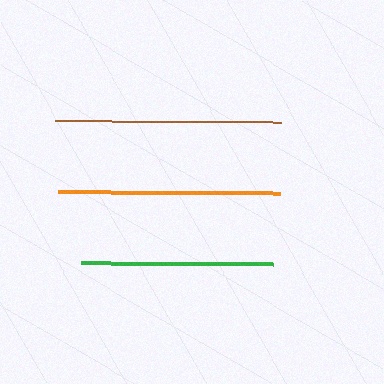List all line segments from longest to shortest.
From longest to shortest: brown, orange, green.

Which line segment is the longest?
The brown line is the longest at approximately 227 pixels.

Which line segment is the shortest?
The green line is the shortest at approximately 191 pixels.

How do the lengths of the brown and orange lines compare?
The brown and orange lines are approximately the same length.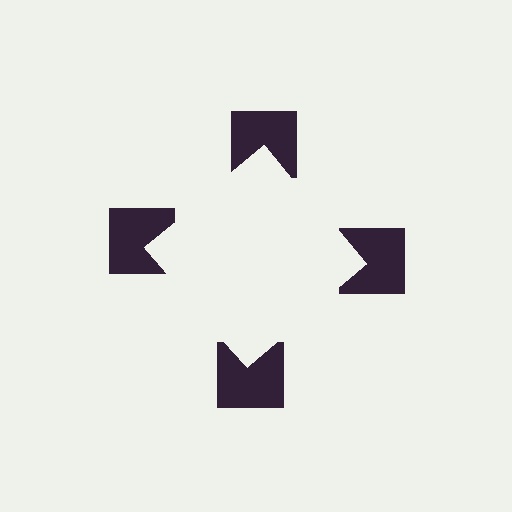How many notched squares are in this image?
There are 4 — one at each vertex of the illusory square.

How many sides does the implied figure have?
4 sides.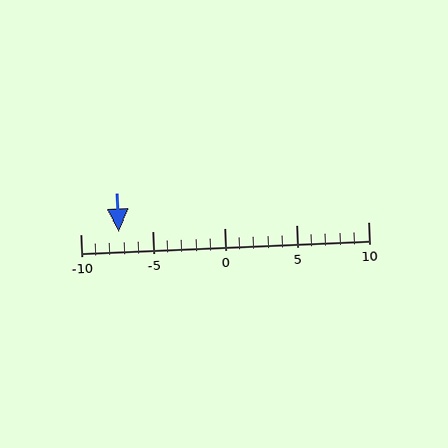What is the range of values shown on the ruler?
The ruler shows values from -10 to 10.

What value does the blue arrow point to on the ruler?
The blue arrow points to approximately -7.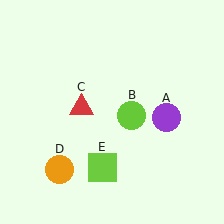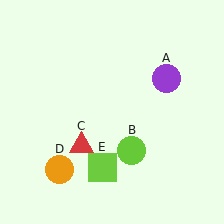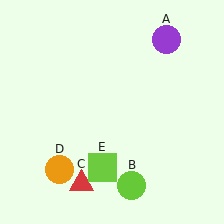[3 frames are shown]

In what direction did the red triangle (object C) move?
The red triangle (object C) moved down.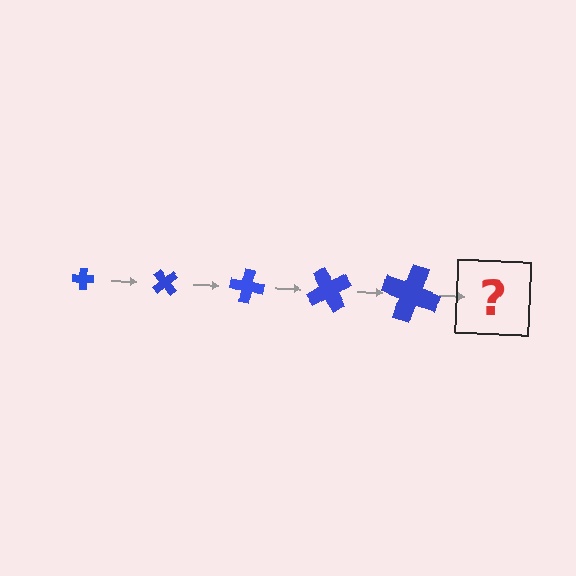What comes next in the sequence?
The next element should be a cross, larger than the previous one and rotated 250 degrees from the start.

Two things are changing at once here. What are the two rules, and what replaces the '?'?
The two rules are that the cross grows larger each step and it rotates 50 degrees each step. The '?' should be a cross, larger than the previous one and rotated 250 degrees from the start.